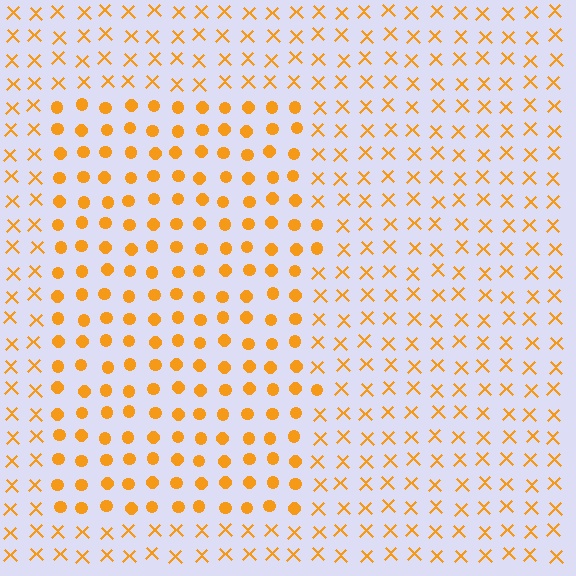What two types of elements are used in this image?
The image uses circles inside the rectangle region and X marks outside it.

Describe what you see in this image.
The image is filled with small orange elements arranged in a uniform grid. A rectangle-shaped region contains circles, while the surrounding area contains X marks. The boundary is defined purely by the change in element shape.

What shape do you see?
I see a rectangle.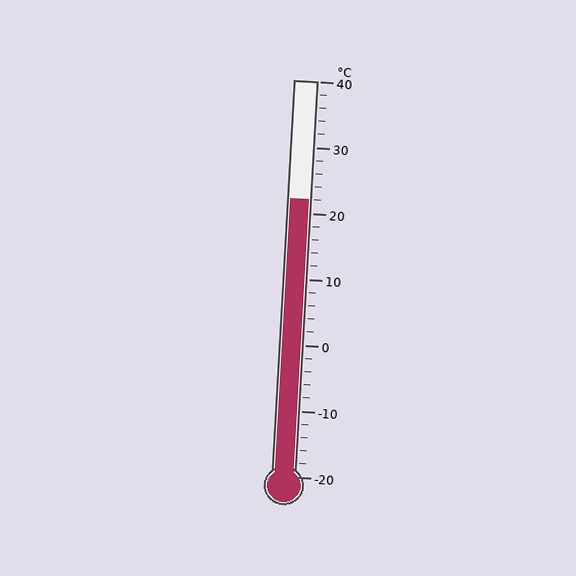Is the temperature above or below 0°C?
The temperature is above 0°C.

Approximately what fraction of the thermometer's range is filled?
The thermometer is filled to approximately 70% of its range.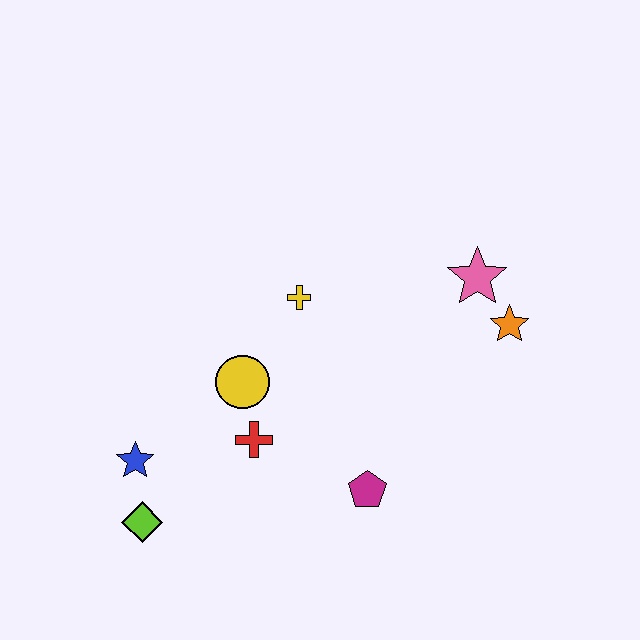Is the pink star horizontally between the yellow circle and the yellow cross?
No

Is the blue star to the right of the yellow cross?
No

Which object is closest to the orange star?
The pink star is closest to the orange star.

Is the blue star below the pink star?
Yes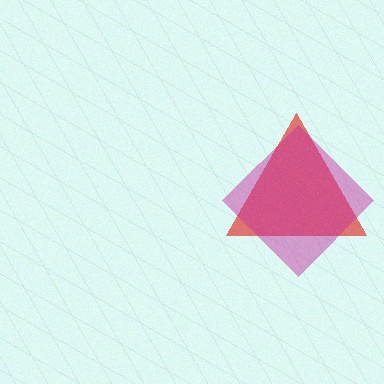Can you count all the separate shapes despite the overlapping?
Yes, there are 2 separate shapes.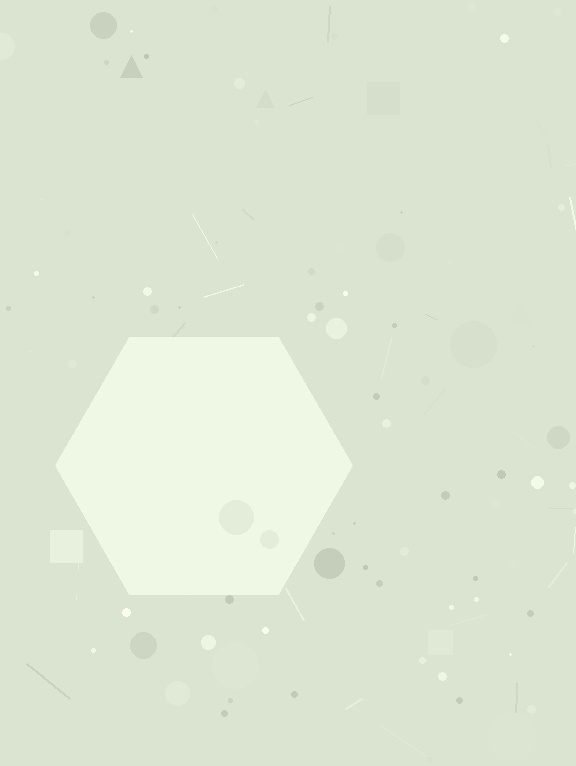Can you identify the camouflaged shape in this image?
The camouflaged shape is a hexagon.